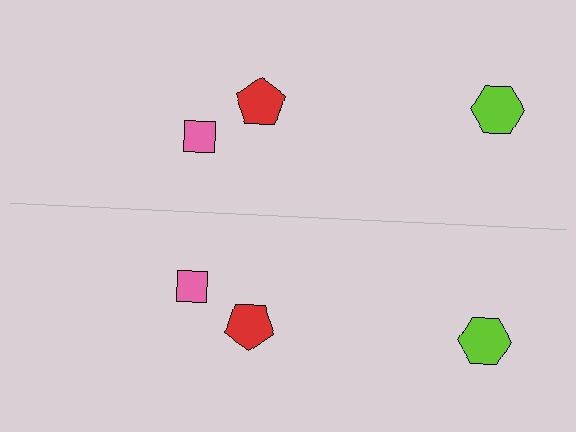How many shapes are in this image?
There are 6 shapes in this image.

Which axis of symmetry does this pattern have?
The pattern has a horizontal axis of symmetry running through the center of the image.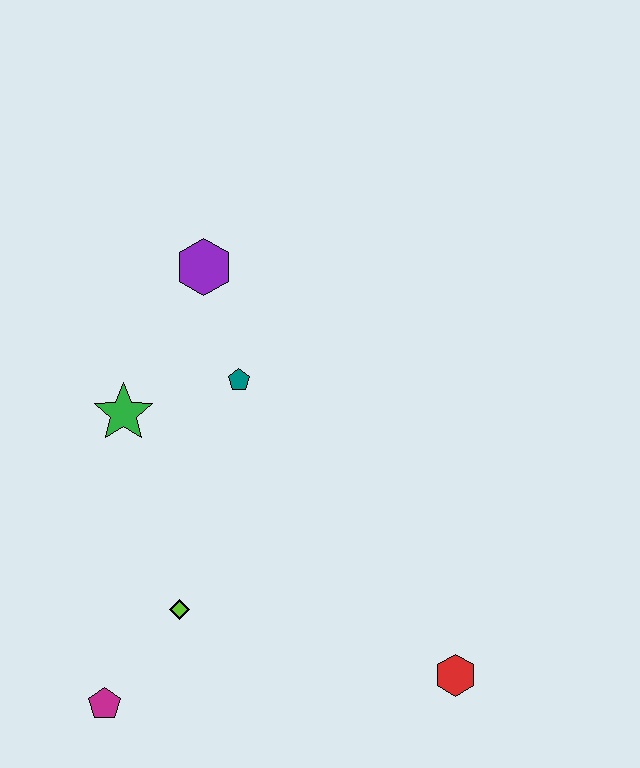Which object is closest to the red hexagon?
The lime diamond is closest to the red hexagon.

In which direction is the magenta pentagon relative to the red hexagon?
The magenta pentagon is to the left of the red hexagon.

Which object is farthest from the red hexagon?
The purple hexagon is farthest from the red hexagon.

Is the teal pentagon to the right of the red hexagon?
No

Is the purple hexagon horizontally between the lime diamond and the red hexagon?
Yes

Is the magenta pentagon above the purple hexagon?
No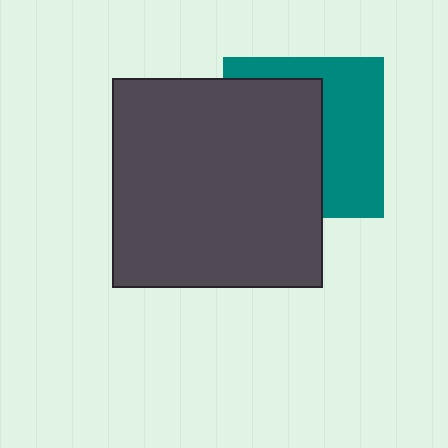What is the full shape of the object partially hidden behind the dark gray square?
The partially hidden object is a teal square.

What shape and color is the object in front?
The object in front is a dark gray square.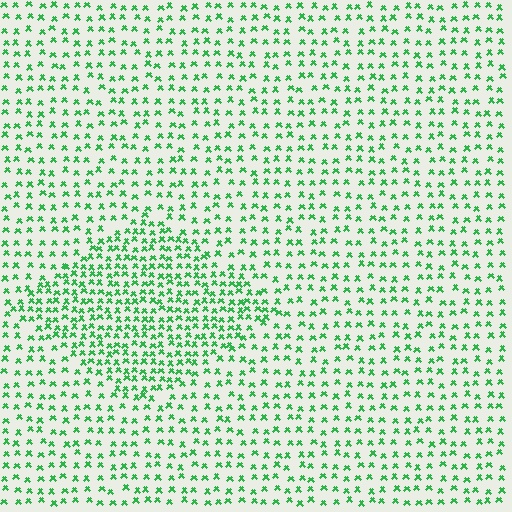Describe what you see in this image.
The image contains small green elements arranged at two different densities. A diamond-shaped region is visible where the elements are more densely packed than the surrounding area.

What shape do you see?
I see a diamond.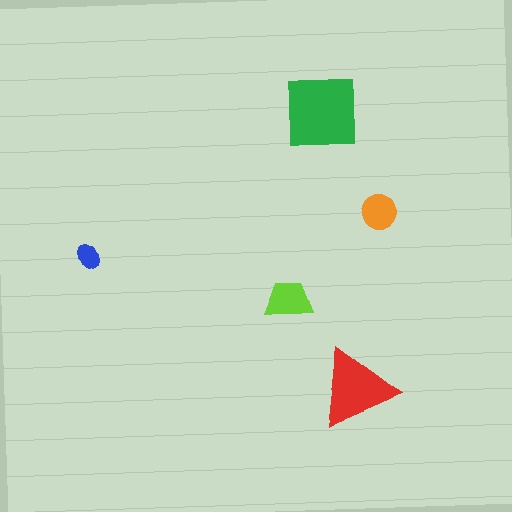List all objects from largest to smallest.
The green square, the red triangle, the lime trapezoid, the orange circle, the blue ellipse.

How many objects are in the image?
There are 5 objects in the image.